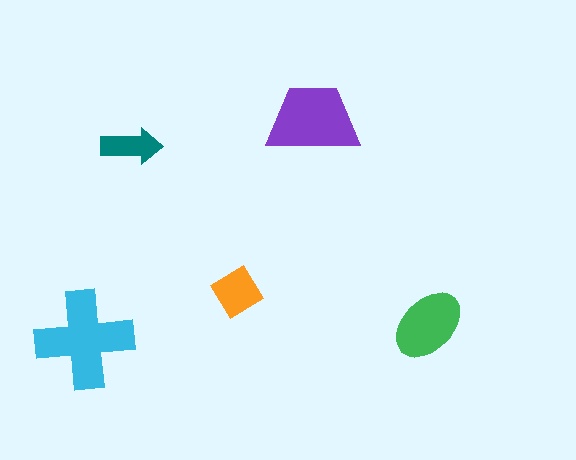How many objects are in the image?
There are 5 objects in the image.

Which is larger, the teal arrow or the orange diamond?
The orange diamond.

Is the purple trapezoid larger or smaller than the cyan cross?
Smaller.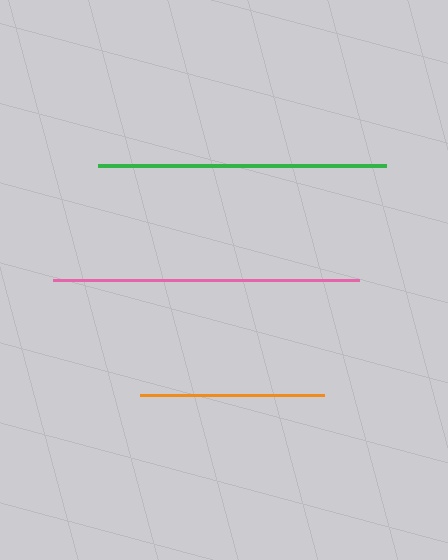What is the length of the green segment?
The green segment is approximately 288 pixels long.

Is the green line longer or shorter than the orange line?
The green line is longer than the orange line.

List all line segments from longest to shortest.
From longest to shortest: pink, green, orange.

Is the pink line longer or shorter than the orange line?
The pink line is longer than the orange line.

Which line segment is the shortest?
The orange line is the shortest at approximately 184 pixels.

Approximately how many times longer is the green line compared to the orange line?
The green line is approximately 1.6 times the length of the orange line.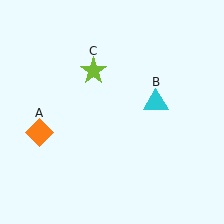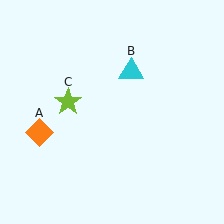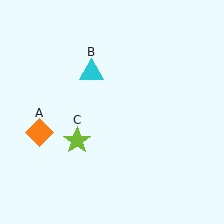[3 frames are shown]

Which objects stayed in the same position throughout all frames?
Orange diamond (object A) remained stationary.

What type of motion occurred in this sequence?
The cyan triangle (object B), lime star (object C) rotated counterclockwise around the center of the scene.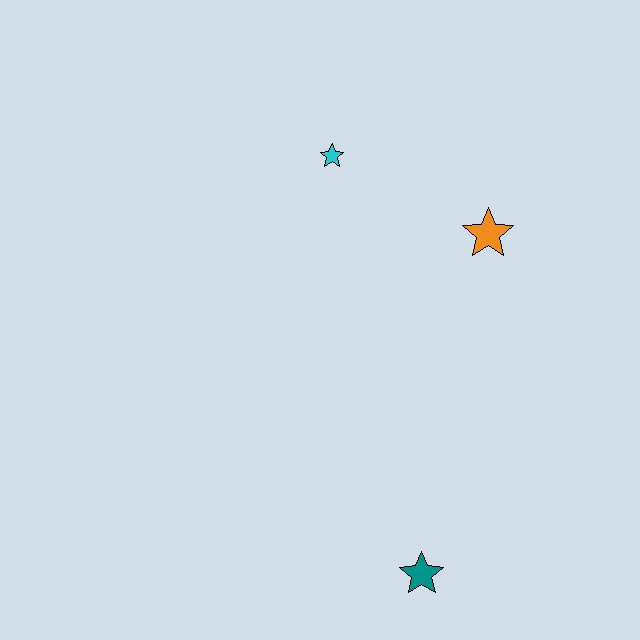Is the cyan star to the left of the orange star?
Yes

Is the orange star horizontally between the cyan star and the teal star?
No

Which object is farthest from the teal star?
The cyan star is farthest from the teal star.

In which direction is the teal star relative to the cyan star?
The teal star is below the cyan star.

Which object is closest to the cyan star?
The orange star is closest to the cyan star.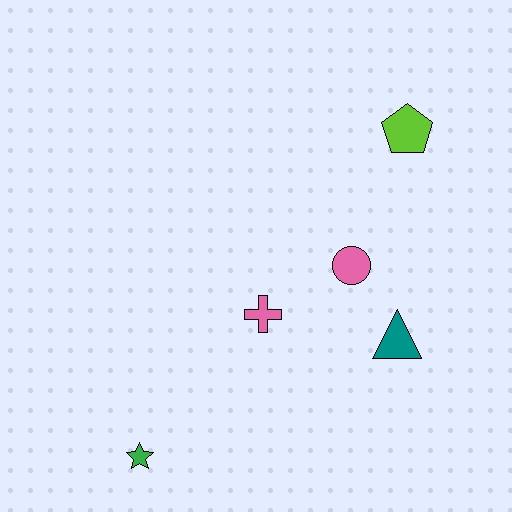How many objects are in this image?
There are 5 objects.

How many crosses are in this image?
There is 1 cross.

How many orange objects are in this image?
There are no orange objects.